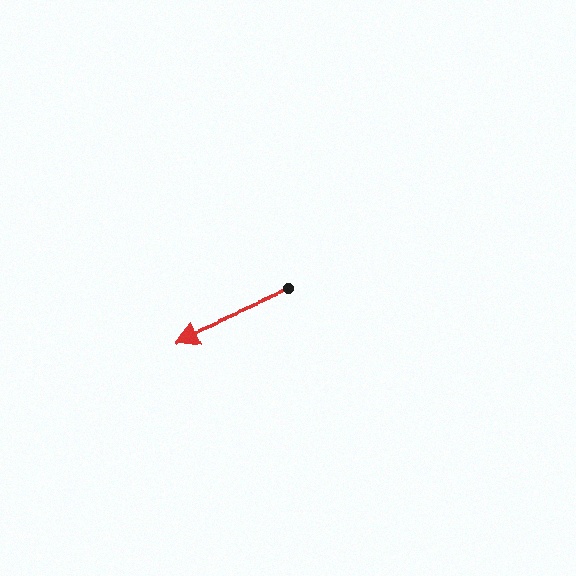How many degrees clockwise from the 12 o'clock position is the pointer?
Approximately 247 degrees.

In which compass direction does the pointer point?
Southwest.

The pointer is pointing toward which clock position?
Roughly 8 o'clock.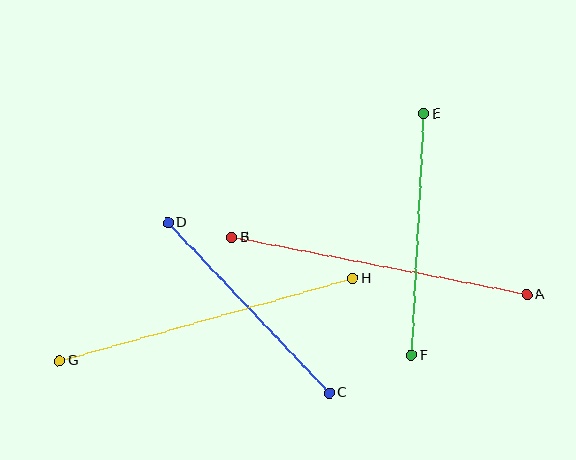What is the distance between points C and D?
The distance is approximately 234 pixels.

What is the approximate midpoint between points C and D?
The midpoint is at approximately (248, 308) pixels.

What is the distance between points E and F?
The distance is approximately 242 pixels.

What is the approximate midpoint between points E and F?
The midpoint is at approximately (418, 235) pixels.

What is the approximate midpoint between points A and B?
The midpoint is at approximately (379, 266) pixels.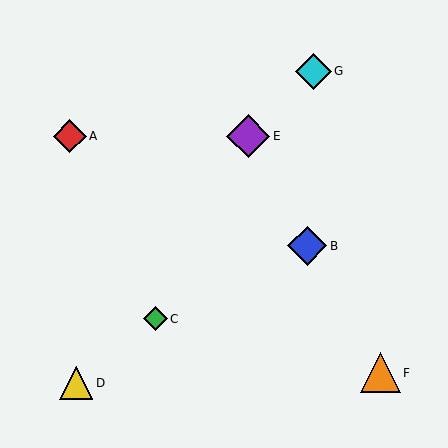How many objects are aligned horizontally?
2 objects (A, E) are aligned horizontally.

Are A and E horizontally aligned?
Yes, both are at y≈136.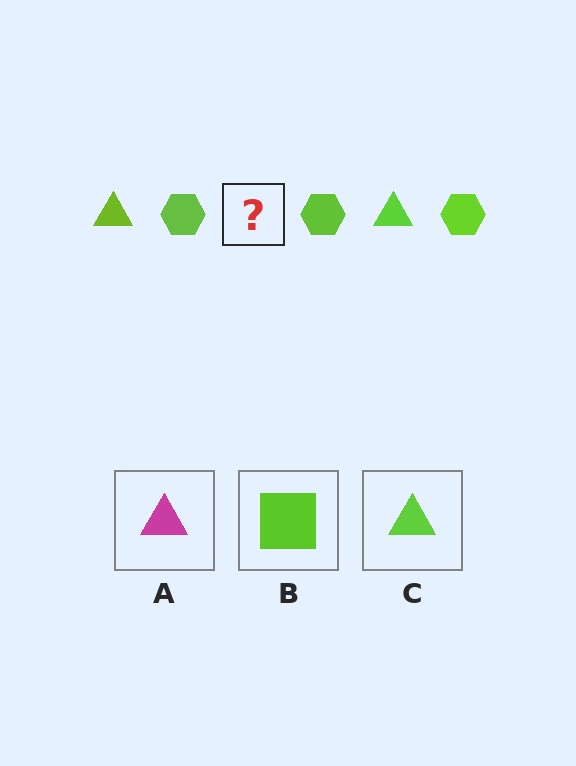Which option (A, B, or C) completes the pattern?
C.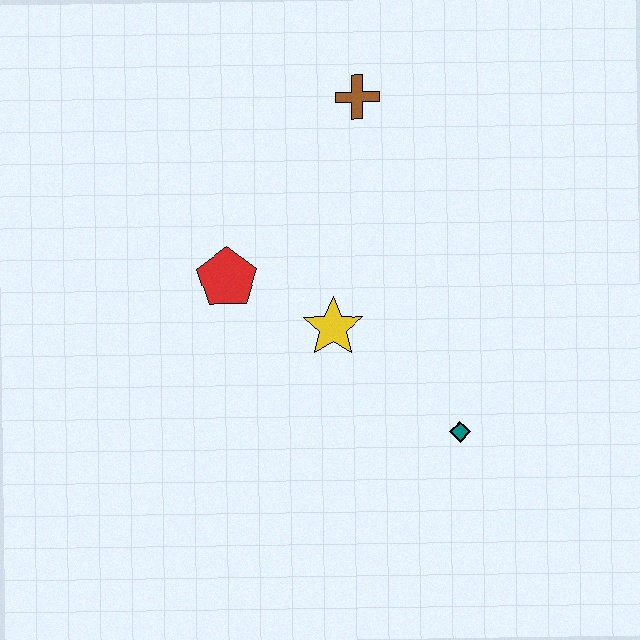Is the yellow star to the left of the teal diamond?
Yes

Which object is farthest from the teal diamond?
The brown cross is farthest from the teal diamond.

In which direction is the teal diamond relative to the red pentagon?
The teal diamond is to the right of the red pentagon.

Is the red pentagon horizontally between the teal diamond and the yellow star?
No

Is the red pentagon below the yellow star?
No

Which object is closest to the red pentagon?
The yellow star is closest to the red pentagon.